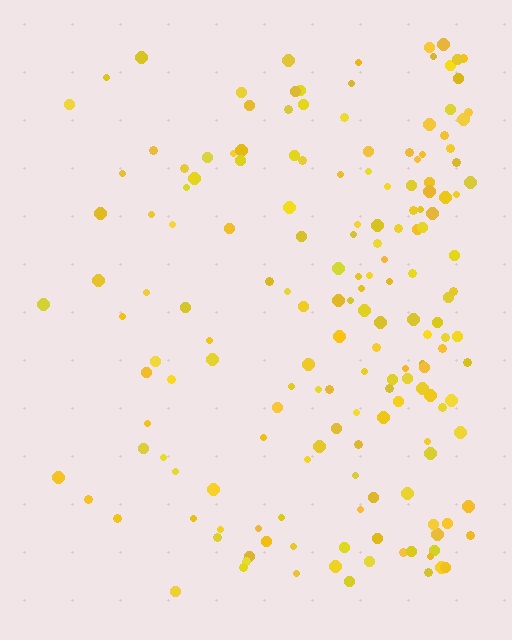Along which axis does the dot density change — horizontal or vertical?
Horizontal.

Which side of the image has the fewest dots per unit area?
The left.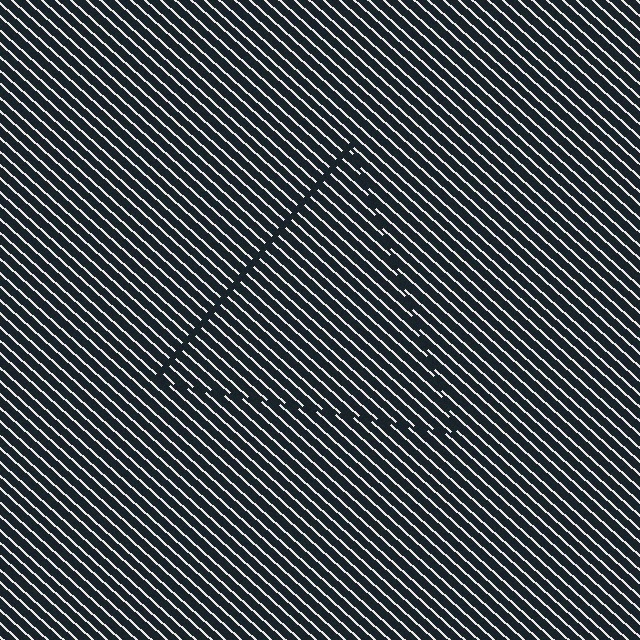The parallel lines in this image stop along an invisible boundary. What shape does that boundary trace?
An illusory triangle. The interior of the shape contains the same grating, shifted by half a period — the contour is defined by the phase discontinuity where line-ends from the inner and outer gratings abut.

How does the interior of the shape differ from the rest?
The interior of the shape contains the same grating, shifted by half a period — the contour is defined by the phase discontinuity where line-ends from the inner and outer gratings abut.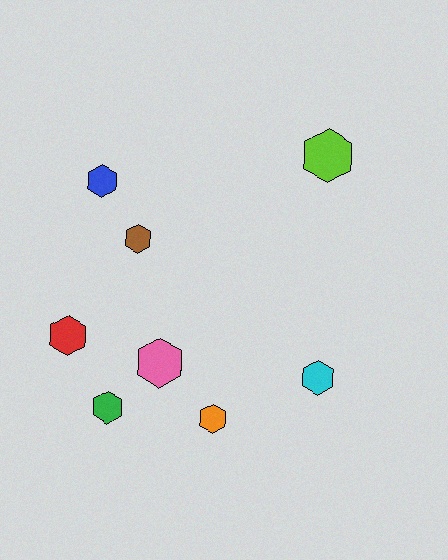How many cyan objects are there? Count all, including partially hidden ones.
There is 1 cyan object.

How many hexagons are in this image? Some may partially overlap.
There are 8 hexagons.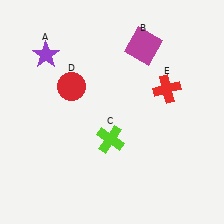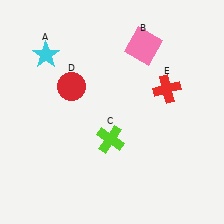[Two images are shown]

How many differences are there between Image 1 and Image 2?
There are 2 differences between the two images.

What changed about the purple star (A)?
In Image 1, A is purple. In Image 2, it changed to cyan.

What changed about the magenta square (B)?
In Image 1, B is magenta. In Image 2, it changed to pink.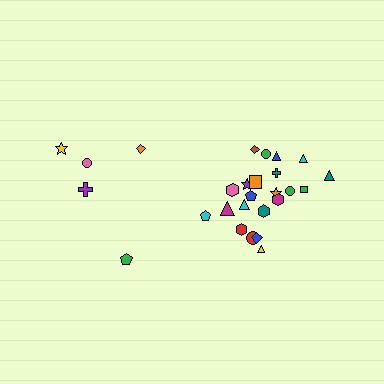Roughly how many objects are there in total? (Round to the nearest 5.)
Roughly 25 objects in total.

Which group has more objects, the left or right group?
The right group.